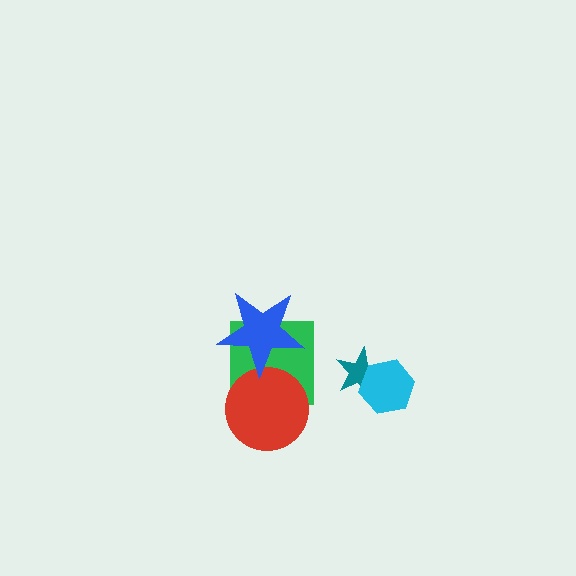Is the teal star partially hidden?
Yes, it is partially covered by another shape.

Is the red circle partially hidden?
Yes, it is partially covered by another shape.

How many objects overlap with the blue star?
2 objects overlap with the blue star.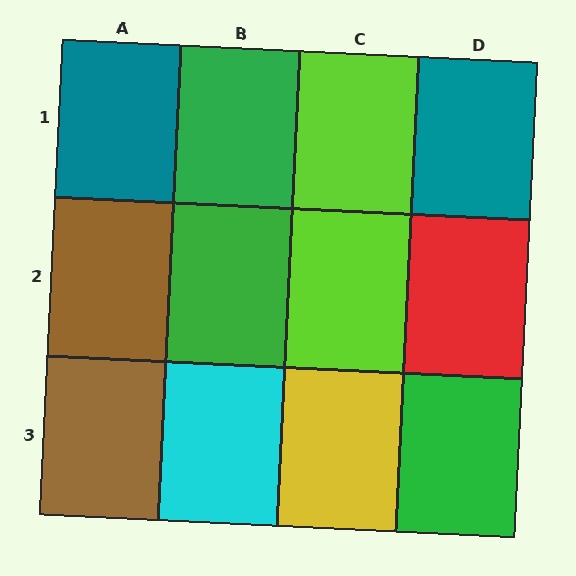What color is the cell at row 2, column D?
Red.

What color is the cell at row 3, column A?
Brown.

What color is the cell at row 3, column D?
Green.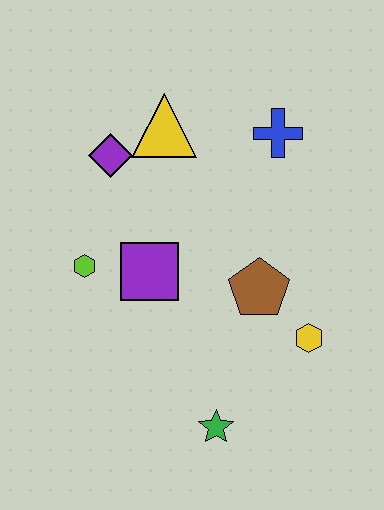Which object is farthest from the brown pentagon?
The purple diamond is farthest from the brown pentagon.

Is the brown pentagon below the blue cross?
Yes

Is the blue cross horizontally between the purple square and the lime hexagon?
No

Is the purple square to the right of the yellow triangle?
No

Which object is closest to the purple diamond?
The yellow triangle is closest to the purple diamond.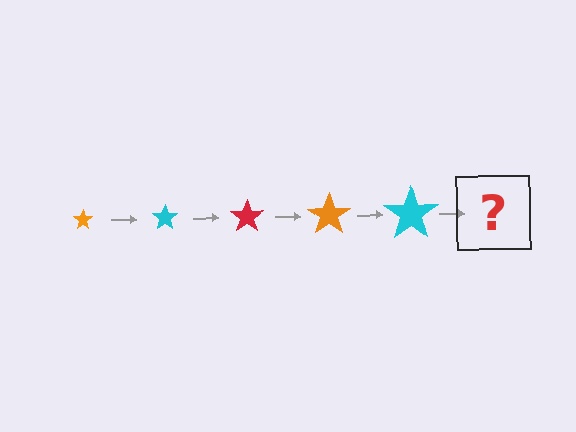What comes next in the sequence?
The next element should be a red star, larger than the previous one.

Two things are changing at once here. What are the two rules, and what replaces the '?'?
The two rules are that the star grows larger each step and the color cycles through orange, cyan, and red. The '?' should be a red star, larger than the previous one.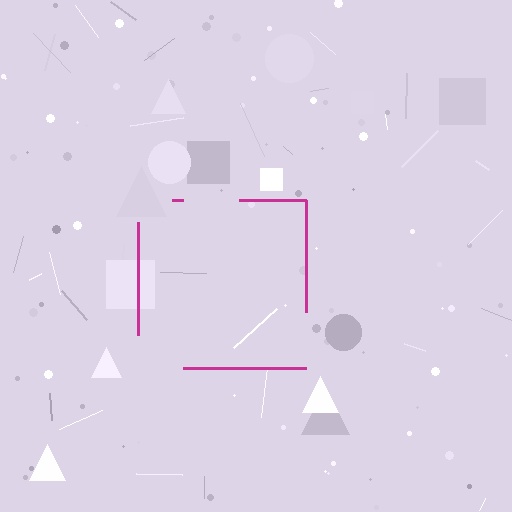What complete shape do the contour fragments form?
The contour fragments form a square.